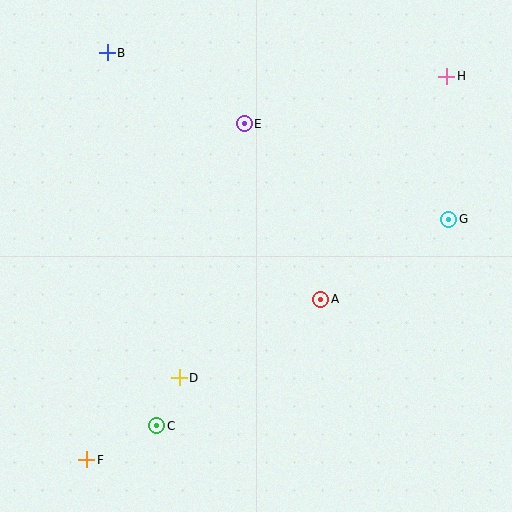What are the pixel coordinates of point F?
Point F is at (87, 460).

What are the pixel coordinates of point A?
Point A is at (321, 299).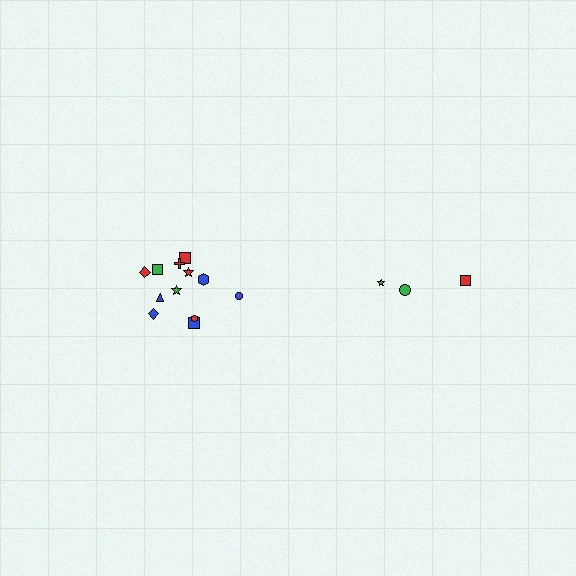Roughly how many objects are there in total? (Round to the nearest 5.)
Roughly 15 objects in total.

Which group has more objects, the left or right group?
The left group.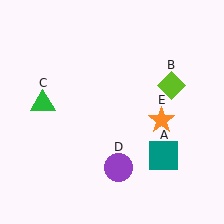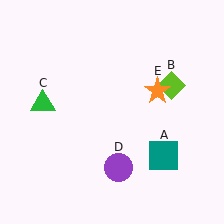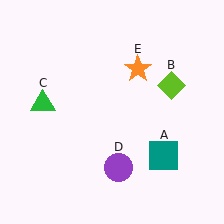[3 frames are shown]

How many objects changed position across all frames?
1 object changed position: orange star (object E).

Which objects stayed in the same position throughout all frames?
Teal square (object A) and lime diamond (object B) and green triangle (object C) and purple circle (object D) remained stationary.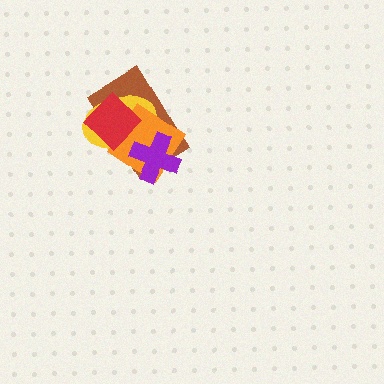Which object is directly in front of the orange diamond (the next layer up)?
The purple cross is directly in front of the orange diamond.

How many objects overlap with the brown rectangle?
4 objects overlap with the brown rectangle.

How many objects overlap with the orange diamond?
4 objects overlap with the orange diamond.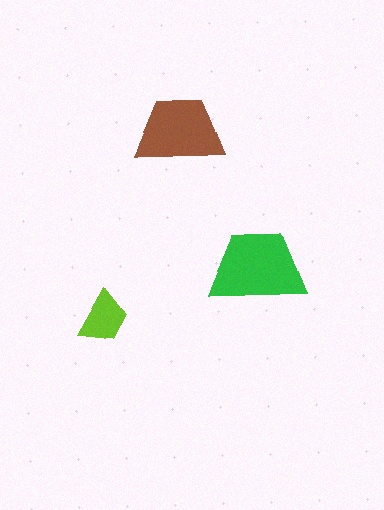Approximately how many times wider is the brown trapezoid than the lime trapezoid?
About 1.5 times wider.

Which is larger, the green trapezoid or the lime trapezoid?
The green one.